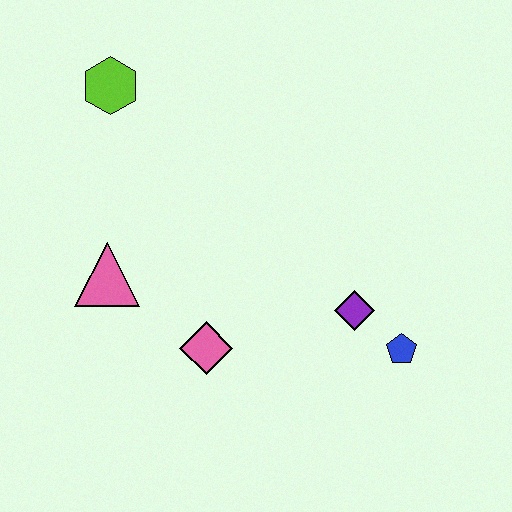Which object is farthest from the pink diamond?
The lime hexagon is farthest from the pink diamond.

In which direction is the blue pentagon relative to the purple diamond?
The blue pentagon is to the right of the purple diamond.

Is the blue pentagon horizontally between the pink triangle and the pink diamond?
No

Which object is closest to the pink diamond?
The pink triangle is closest to the pink diamond.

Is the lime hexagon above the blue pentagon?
Yes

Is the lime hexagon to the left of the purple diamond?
Yes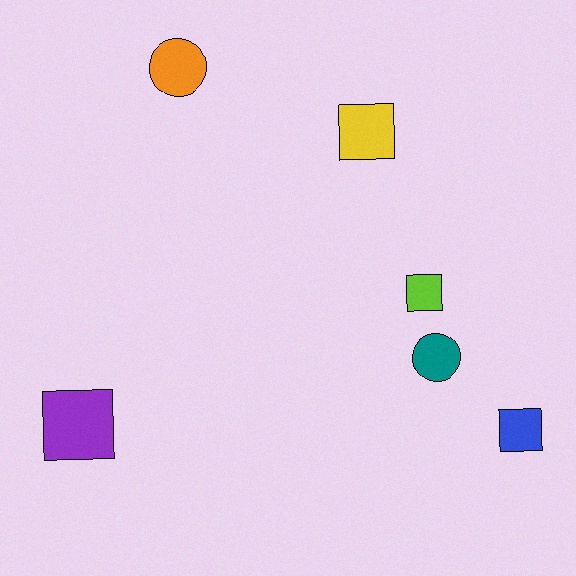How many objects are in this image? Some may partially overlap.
There are 6 objects.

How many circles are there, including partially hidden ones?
There are 2 circles.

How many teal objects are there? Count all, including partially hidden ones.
There is 1 teal object.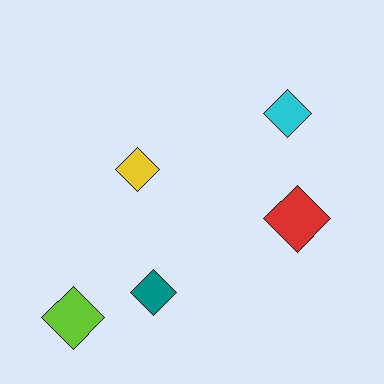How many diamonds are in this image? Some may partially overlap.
There are 5 diamonds.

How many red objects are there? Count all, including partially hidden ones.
There is 1 red object.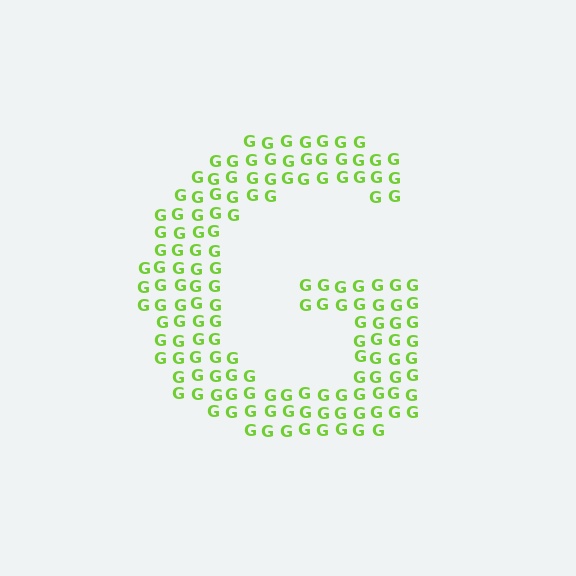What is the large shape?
The large shape is the letter G.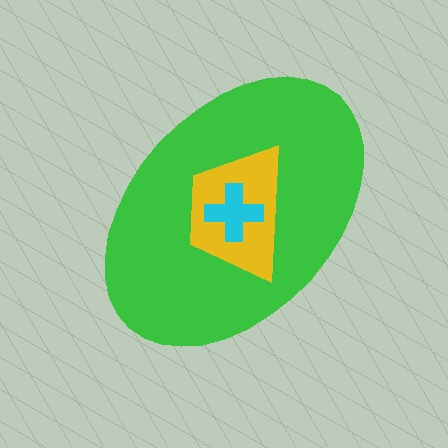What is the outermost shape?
The green ellipse.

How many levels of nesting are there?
3.